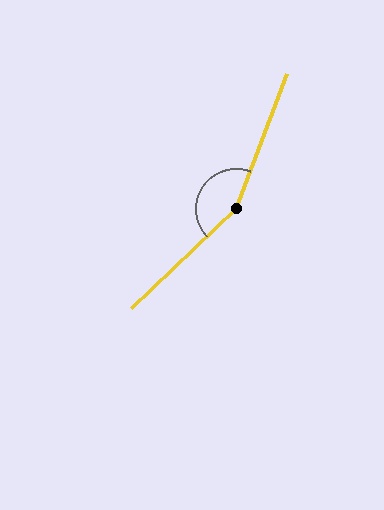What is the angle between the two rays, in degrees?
Approximately 154 degrees.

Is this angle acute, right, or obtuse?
It is obtuse.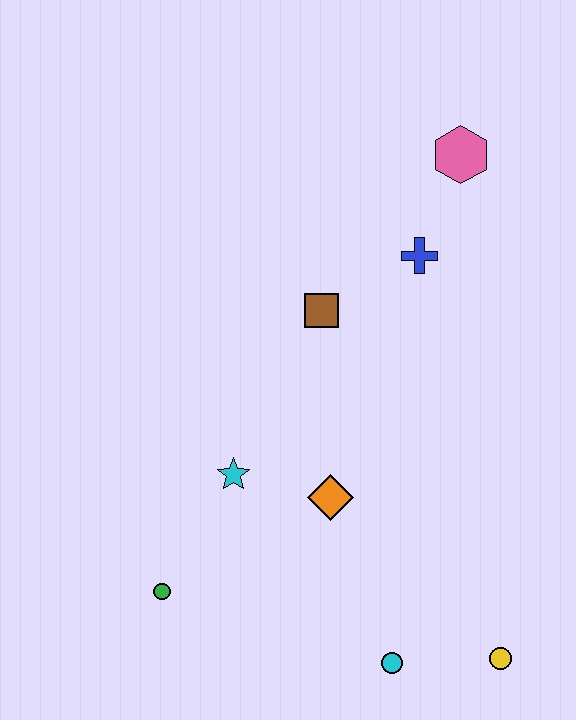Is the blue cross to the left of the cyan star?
No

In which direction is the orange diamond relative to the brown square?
The orange diamond is below the brown square.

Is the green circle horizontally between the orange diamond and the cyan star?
No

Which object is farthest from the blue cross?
The green circle is farthest from the blue cross.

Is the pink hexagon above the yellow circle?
Yes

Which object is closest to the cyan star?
The orange diamond is closest to the cyan star.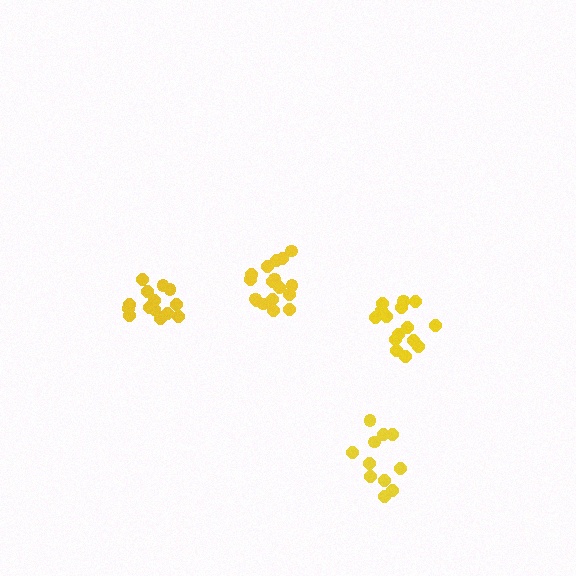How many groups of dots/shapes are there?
There are 4 groups.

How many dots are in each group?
Group 1: 15 dots, Group 2: 17 dots, Group 3: 11 dots, Group 4: 14 dots (57 total).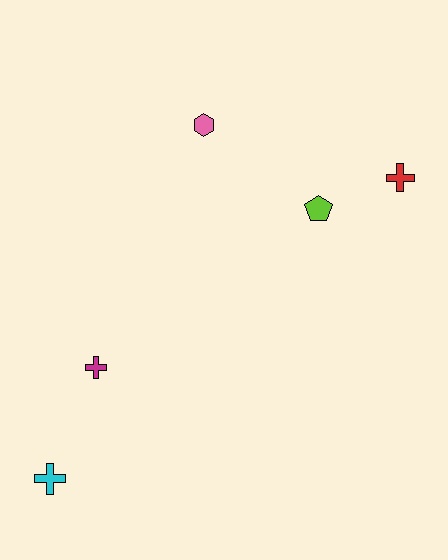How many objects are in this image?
There are 5 objects.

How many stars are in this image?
There are no stars.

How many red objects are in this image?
There is 1 red object.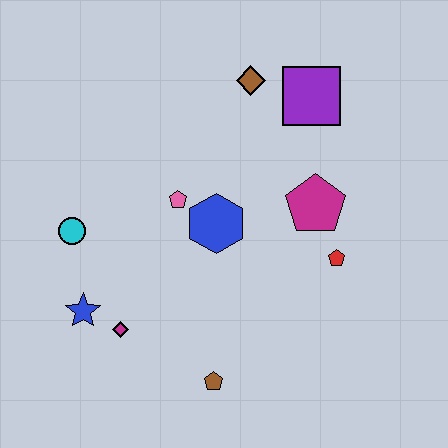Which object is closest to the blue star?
The magenta diamond is closest to the blue star.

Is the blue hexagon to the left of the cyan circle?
No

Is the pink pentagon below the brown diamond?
Yes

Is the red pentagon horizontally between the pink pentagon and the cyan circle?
No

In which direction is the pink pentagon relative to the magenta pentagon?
The pink pentagon is to the left of the magenta pentagon.